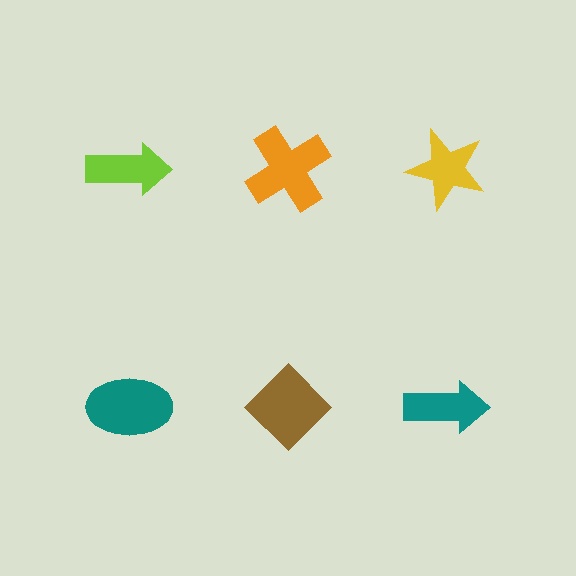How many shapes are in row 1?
3 shapes.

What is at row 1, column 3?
A yellow star.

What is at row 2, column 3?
A teal arrow.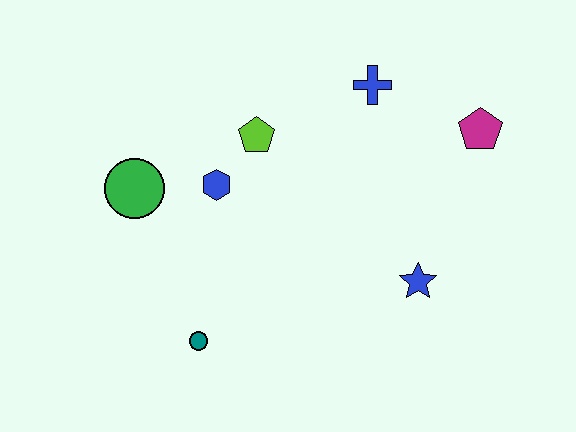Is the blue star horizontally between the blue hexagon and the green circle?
No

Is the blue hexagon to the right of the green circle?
Yes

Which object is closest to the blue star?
The magenta pentagon is closest to the blue star.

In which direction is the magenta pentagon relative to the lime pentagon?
The magenta pentagon is to the right of the lime pentagon.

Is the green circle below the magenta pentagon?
Yes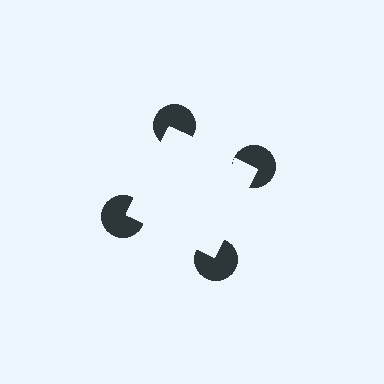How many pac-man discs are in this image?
There are 4 — one at each vertex of the illusory square.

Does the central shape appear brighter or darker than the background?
It typically appears slightly brighter than the background, even though no actual brightness change is drawn.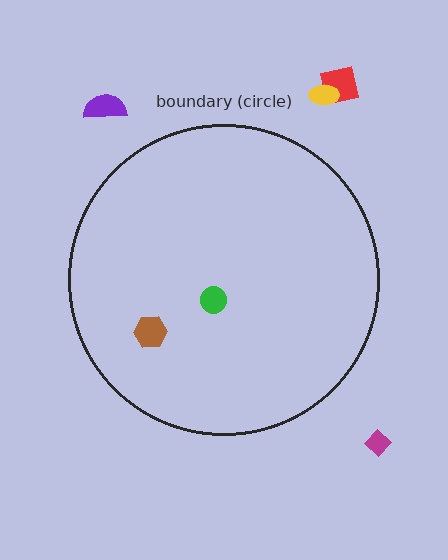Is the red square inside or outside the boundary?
Outside.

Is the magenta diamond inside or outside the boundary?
Outside.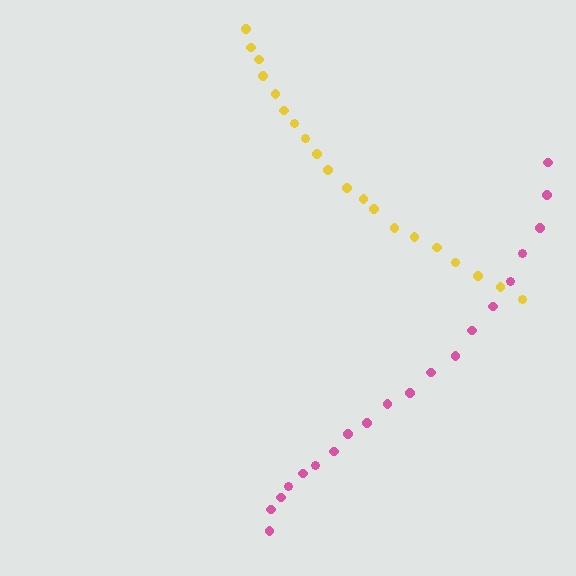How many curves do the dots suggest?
There are 2 distinct paths.